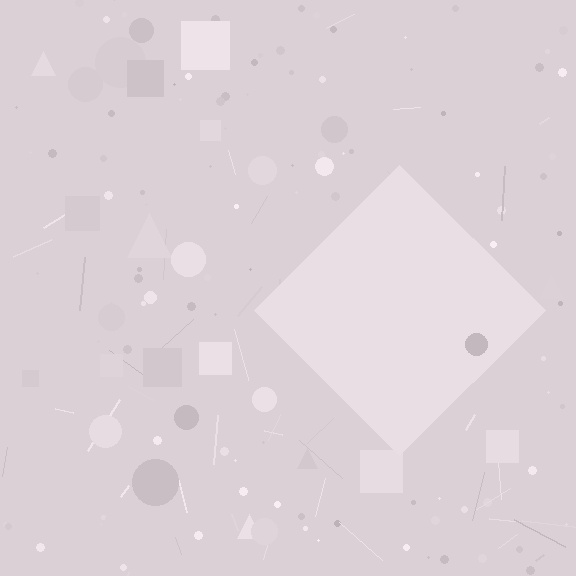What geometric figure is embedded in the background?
A diamond is embedded in the background.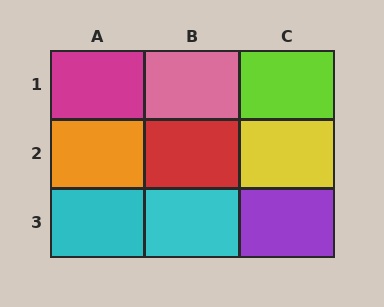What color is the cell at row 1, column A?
Magenta.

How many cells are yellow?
1 cell is yellow.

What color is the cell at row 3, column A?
Cyan.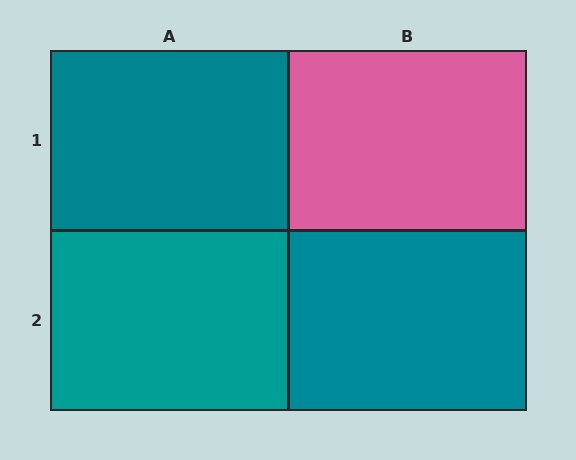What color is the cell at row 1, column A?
Teal.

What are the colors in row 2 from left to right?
Teal, teal.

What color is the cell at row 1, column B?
Pink.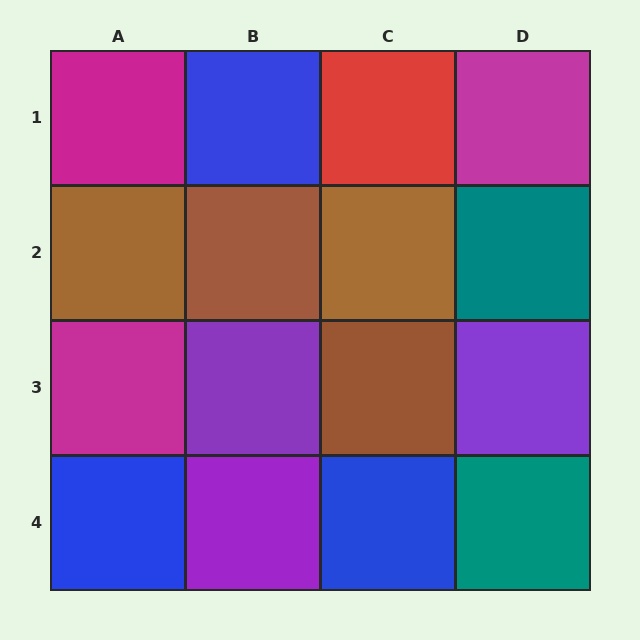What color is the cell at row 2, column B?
Brown.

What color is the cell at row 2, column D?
Teal.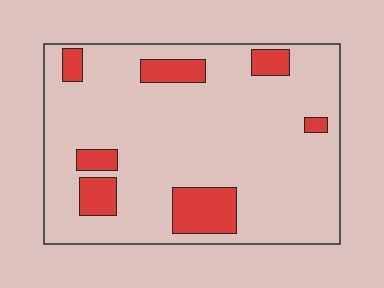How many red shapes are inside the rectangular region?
7.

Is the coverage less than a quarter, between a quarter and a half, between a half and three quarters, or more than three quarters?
Less than a quarter.